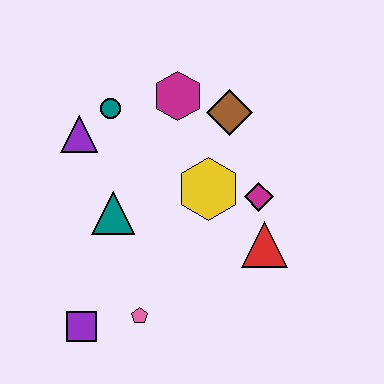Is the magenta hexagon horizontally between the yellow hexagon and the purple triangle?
Yes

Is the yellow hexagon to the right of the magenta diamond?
No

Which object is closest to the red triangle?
The magenta diamond is closest to the red triangle.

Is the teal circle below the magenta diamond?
No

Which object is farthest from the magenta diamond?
The purple square is farthest from the magenta diamond.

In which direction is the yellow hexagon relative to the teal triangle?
The yellow hexagon is to the right of the teal triangle.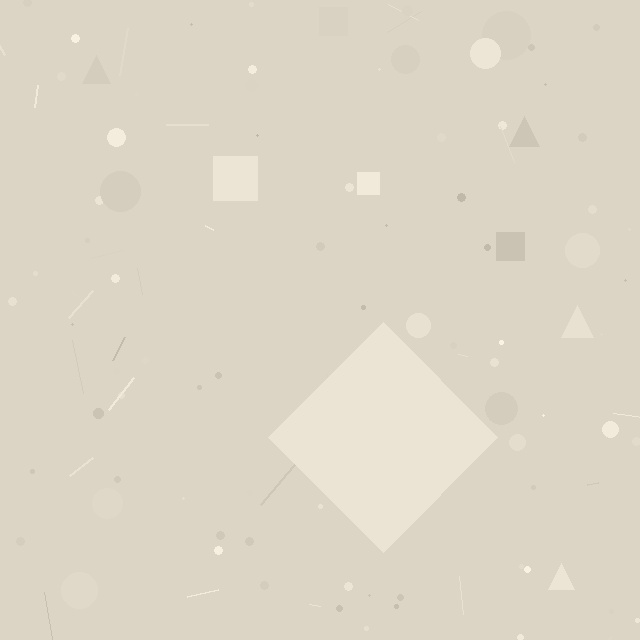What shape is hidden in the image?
A diamond is hidden in the image.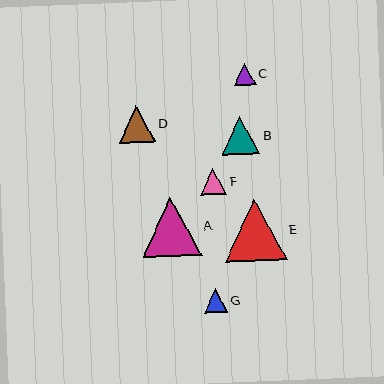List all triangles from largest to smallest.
From largest to smallest: E, A, B, D, F, G, C.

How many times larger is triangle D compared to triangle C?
Triangle D is approximately 1.7 times the size of triangle C.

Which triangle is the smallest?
Triangle C is the smallest with a size of approximately 22 pixels.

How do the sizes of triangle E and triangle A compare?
Triangle E and triangle A are approximately the same size.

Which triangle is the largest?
Triangle E is the largest with a size of approximately 61 pixels.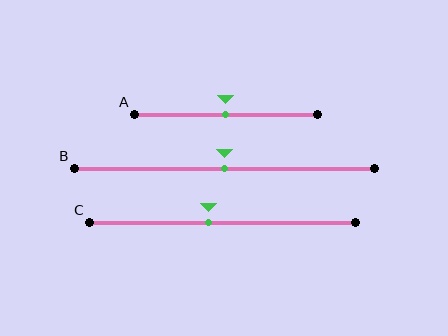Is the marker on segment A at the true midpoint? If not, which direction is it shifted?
Yes, the marker on segment A is at the true midpoint.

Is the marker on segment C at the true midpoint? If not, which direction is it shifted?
No, the marker on segment C is shifted to the left by about 5% of the segment length.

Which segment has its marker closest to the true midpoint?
Segment A has its marker closest to the true midpoint.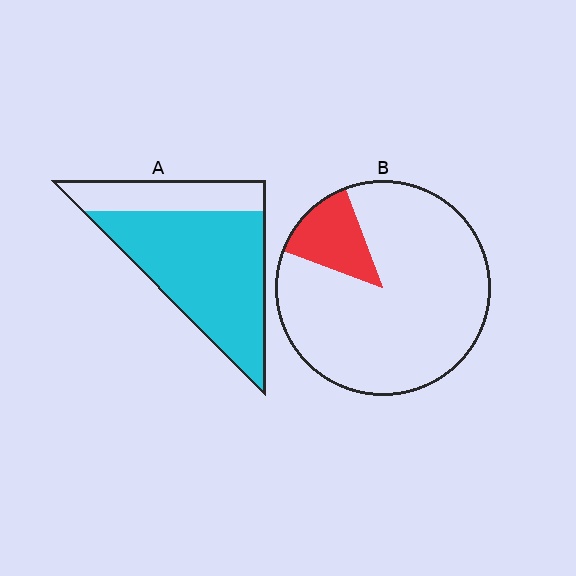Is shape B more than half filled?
No.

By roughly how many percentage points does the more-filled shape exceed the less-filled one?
By roughly 60 percentage points (A over B).